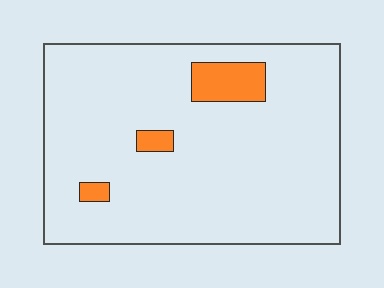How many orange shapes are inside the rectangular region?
3.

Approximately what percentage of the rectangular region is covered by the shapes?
Approximately 5%.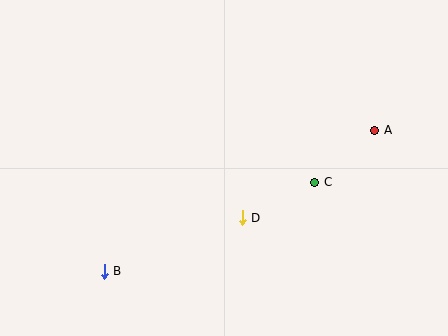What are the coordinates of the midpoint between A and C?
The midpoint between A and C is at (345, 156).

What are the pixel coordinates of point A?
Point A is at (375, 130).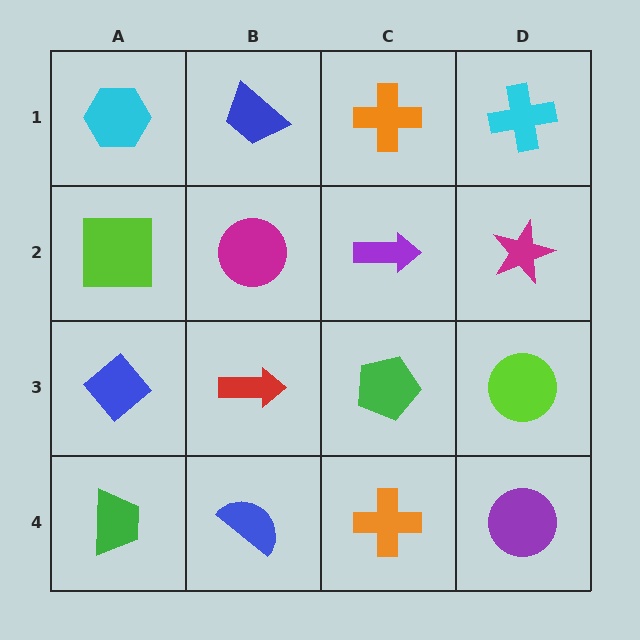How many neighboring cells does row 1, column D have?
2.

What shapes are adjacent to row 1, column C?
A purple arrow (row 2, column C), a blue trapezoid (row 1, column B), a cyan cross (row 1, column D).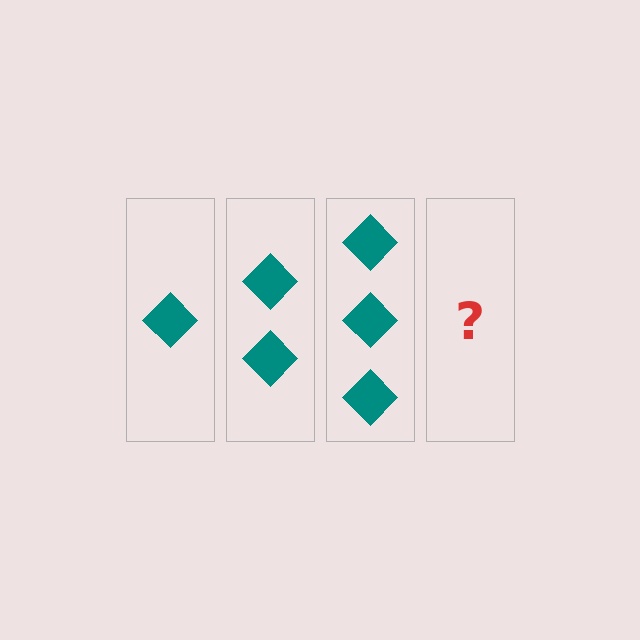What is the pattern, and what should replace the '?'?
The pattern is that each step adds one more diamond. The '?' should be 4 diamonds.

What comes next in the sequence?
The next element should be 4 diamonds.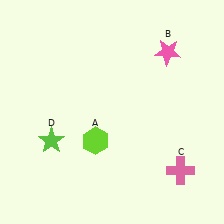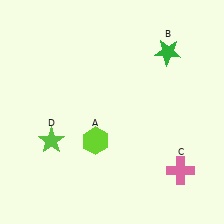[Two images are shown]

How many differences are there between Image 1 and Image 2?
There is 1 difference between the two images.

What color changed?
The star (B) changed from pink in Image 1 to green in Image 2.